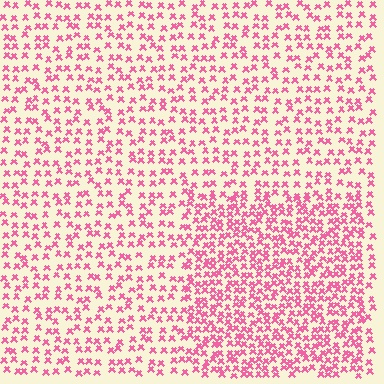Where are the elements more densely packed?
The elements are more densely packed inside the rectangle boundary.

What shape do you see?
I see a rectangle.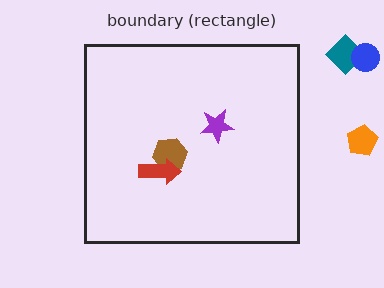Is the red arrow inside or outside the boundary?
Inside.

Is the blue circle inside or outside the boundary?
Outside.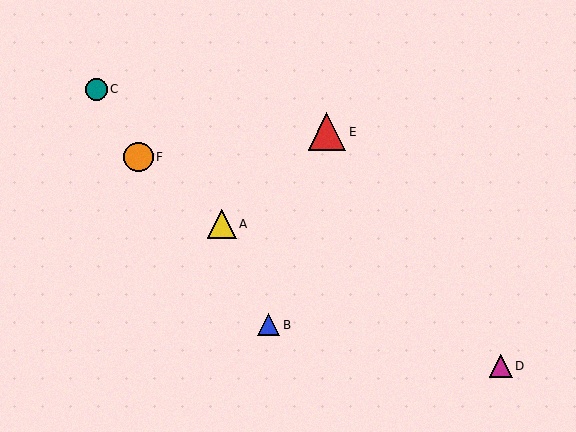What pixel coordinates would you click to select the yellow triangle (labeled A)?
Click at (222, 224) to select the yellow triangle A.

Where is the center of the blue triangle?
The center of the blue triangle is at (269, 325).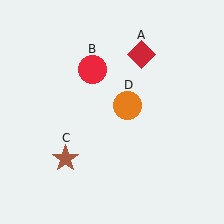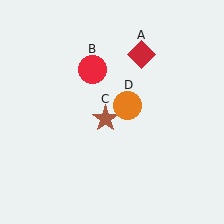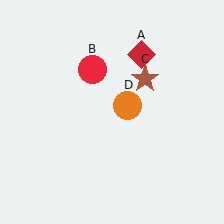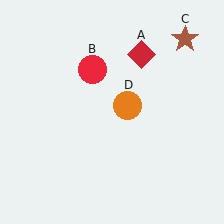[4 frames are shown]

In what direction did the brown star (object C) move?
The brown star (object C) moved up and to the right.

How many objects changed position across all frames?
1 object changed position: brown star (object C).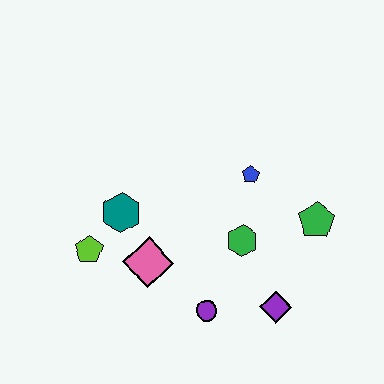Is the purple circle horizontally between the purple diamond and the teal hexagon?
Yes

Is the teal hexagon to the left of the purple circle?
Yes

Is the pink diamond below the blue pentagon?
Yes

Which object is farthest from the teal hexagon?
The green pentagon is farthest from the teal hexagon.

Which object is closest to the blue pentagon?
The green hexagon is closest to the blue pentagon.